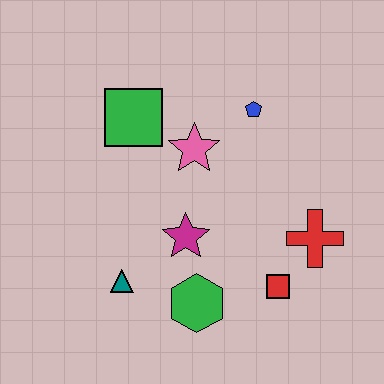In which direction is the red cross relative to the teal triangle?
The red cross is to the right of the teal triangle.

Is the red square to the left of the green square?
No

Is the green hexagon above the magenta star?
No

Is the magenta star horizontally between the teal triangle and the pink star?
Yes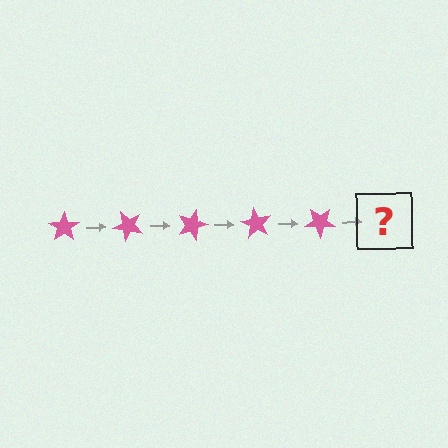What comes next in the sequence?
The next element should be a pink star rotated 225 degrees.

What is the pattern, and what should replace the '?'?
The pattern is that the star rotates 45 degrees each step. The '?' should be a pink star rotated 225 degrees.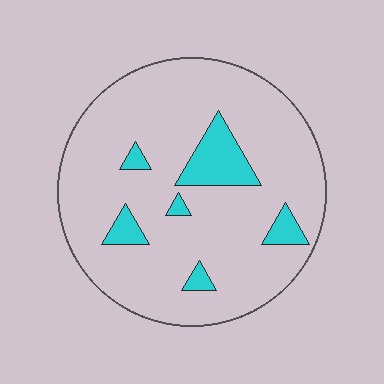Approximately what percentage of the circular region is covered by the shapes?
Approximately 10%.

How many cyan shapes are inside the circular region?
6.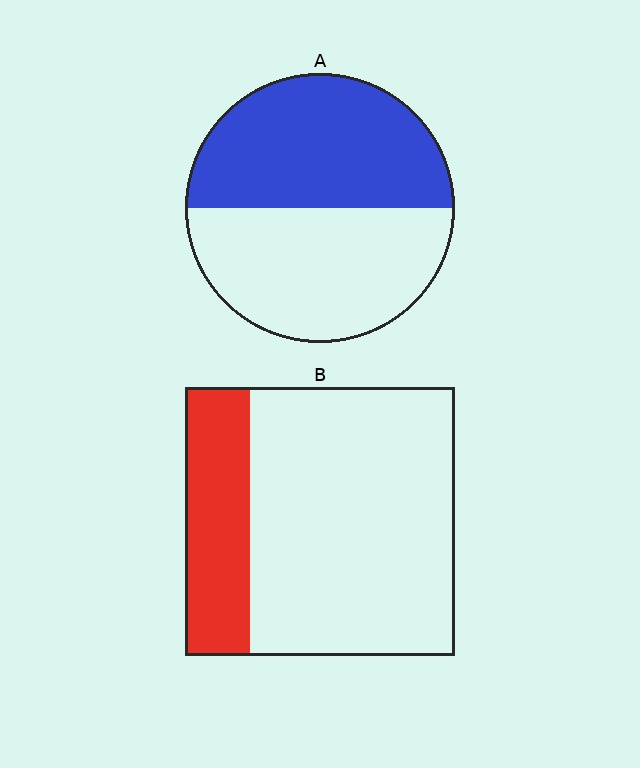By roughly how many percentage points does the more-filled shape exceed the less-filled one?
By roughly 25 percentage points (A over B).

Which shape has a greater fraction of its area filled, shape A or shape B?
Shape A.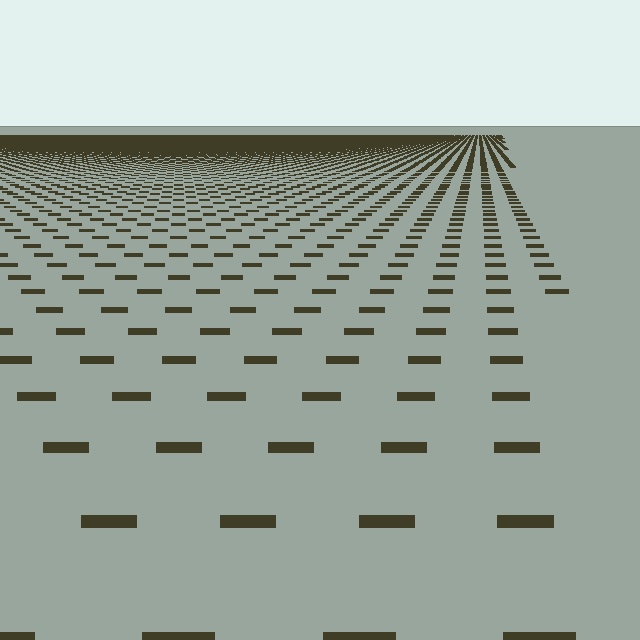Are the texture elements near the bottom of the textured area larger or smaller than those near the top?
Larger. Near the bottom, elements are closer to the viewer and appear at a bigger on-screen size.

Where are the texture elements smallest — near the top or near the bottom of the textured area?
Near the top.